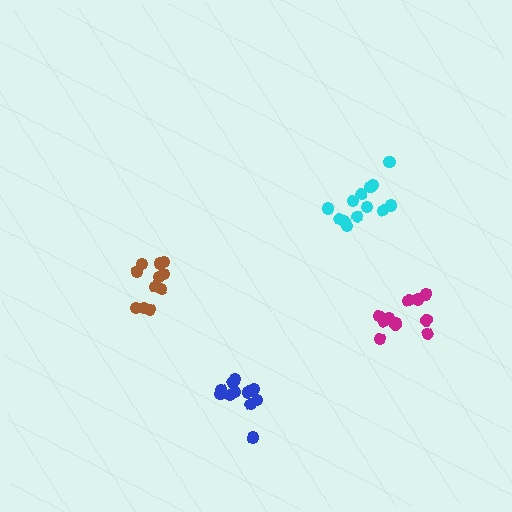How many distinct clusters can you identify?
There are 4 distinct clusters.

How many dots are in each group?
Group 1: 12 dots, Group 2: 11 dots, Group 3: 11 dots, Group 4: 13 dots (47 total).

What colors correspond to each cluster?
The clusters are colored: blue, magenta, brown, cyan.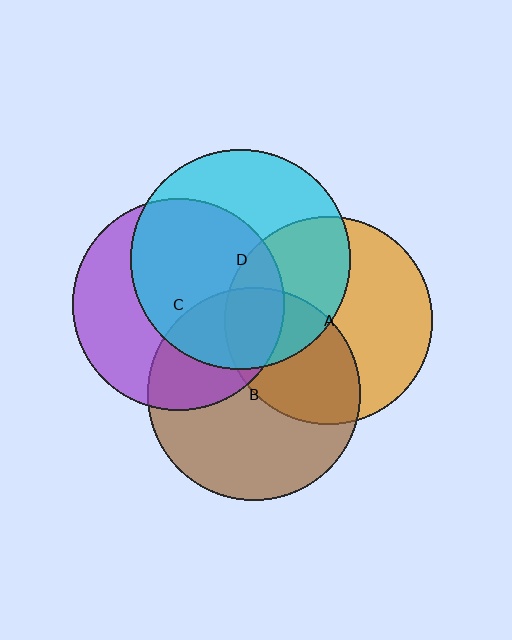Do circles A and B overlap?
Yes.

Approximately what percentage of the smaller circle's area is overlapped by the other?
Approximately 40%.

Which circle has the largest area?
Circle D (cyan).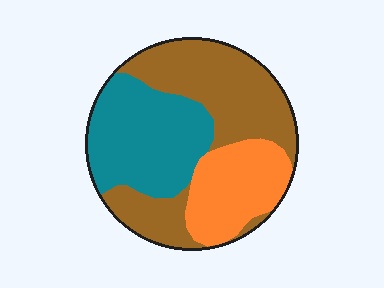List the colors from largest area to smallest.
From largest to smallest: brown, teal, orange.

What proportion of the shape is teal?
Teal covers roughly 35% of the shape.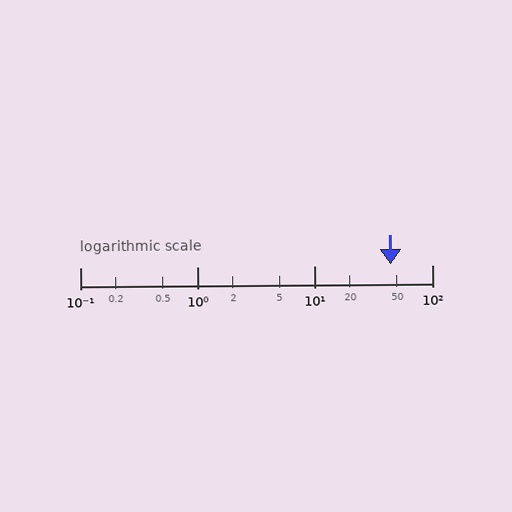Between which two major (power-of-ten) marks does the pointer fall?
The pointer is between 10 and 100.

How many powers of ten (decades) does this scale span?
The scale spans 3 decades, from 0.1 to 100.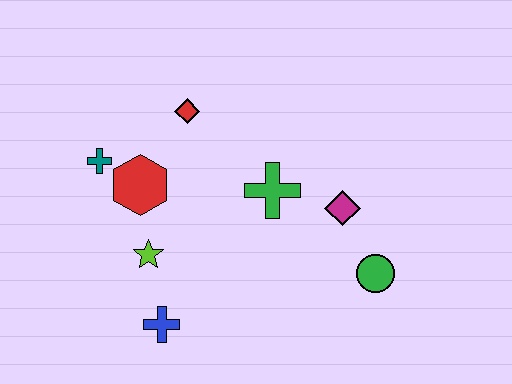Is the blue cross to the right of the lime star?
Yes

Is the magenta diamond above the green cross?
No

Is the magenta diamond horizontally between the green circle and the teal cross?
Yes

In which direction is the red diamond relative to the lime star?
The red diamond is above the lime star.